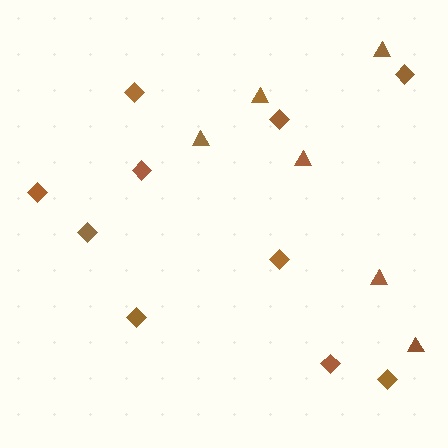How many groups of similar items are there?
There are 2 groups: one group of triangles (6) and one group of diamonds (10).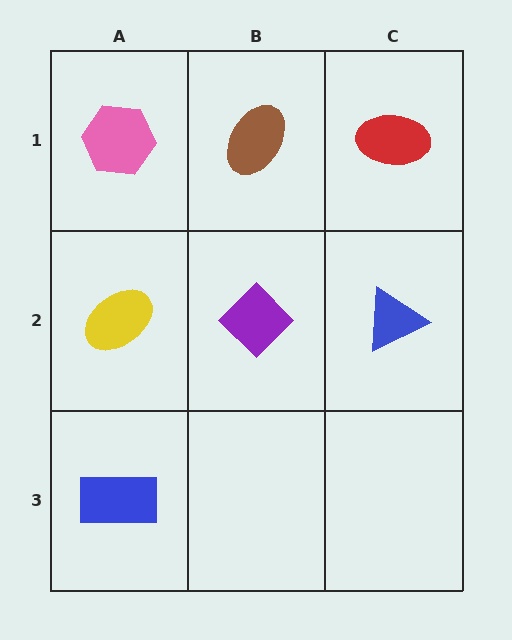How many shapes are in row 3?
1 shape.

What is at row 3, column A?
A blue rectangle.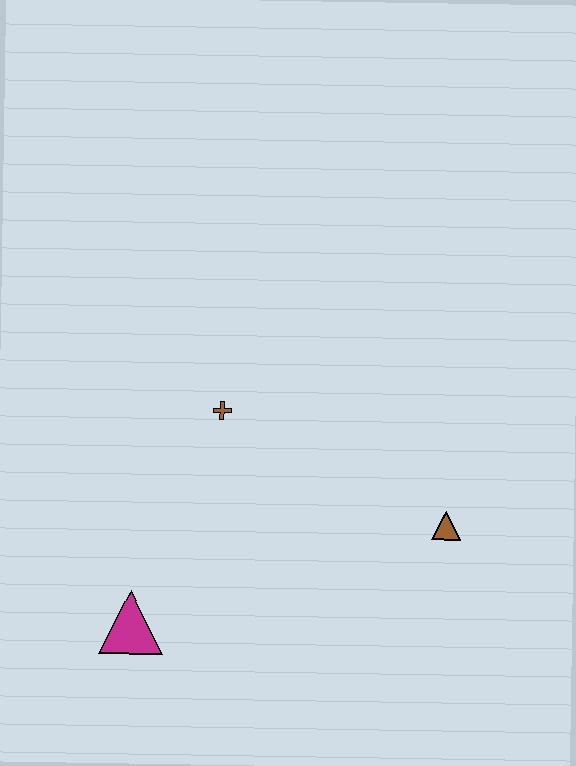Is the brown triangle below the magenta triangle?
No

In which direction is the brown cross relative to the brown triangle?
The brown cross is to the left of the brown triangle.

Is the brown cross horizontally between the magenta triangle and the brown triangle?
Yes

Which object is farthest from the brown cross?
The brown triangle is farthest from the brown cross.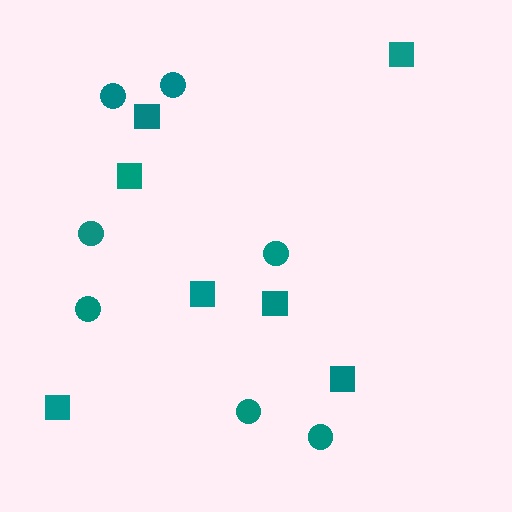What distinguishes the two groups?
There are 2 groups: one group of squares (7) and one group of circles (7).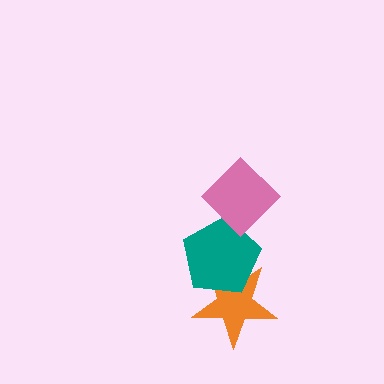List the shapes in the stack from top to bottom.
From top to bottom: the pink diamond, the teal pentagon, the orange star.